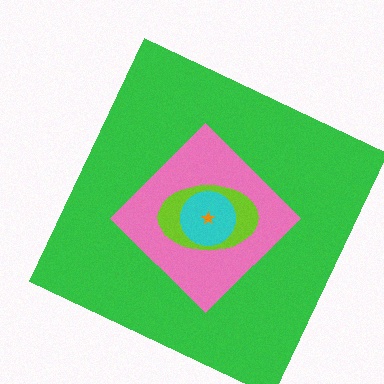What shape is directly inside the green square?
The pink diamond.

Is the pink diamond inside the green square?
Yes.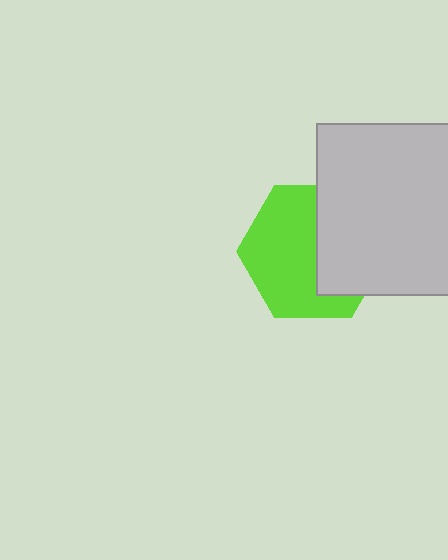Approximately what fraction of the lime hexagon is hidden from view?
Roughly 42% of the lime hexagon is hidden behind the light gray rectangle.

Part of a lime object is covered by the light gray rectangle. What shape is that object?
It is a hexagon.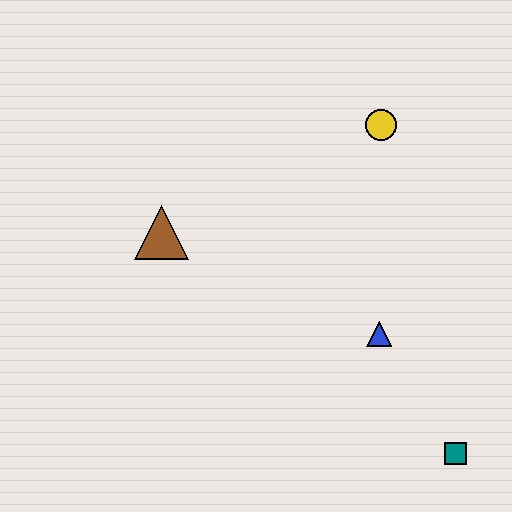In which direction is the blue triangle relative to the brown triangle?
The blue triangle is to the right of the brown triangle.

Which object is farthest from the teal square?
The brown triangle is farthest from the teal square.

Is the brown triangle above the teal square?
Yes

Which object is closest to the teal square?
The blue triangle is closest to the teal square.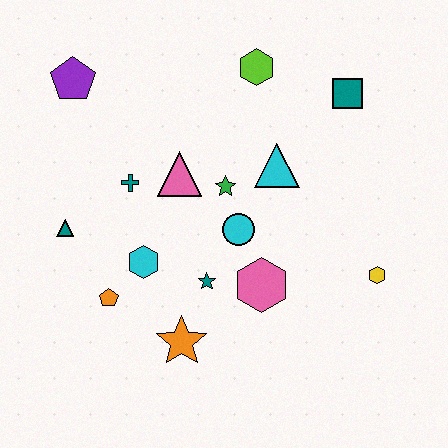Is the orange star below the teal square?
Yes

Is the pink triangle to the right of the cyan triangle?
No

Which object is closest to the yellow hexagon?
The pink hexagon is closest to the yellow hexagon.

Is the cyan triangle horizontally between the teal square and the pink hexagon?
Yes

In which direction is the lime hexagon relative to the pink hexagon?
The lime hexagon is above the pink hexagon.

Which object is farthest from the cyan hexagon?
The teal square is farthest from the cyan hexagon.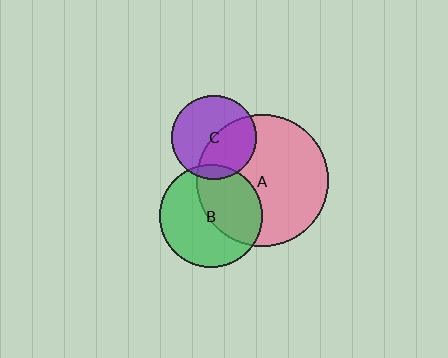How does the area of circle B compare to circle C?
Approximately 1.5 times.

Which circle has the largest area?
Circle A (pink).